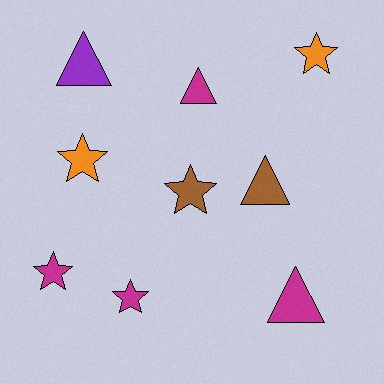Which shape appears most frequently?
Star, with 5 objects.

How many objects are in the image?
There are 9 objects.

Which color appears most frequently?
Magenta, with 4 objects.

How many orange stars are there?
There are 2 orange stars.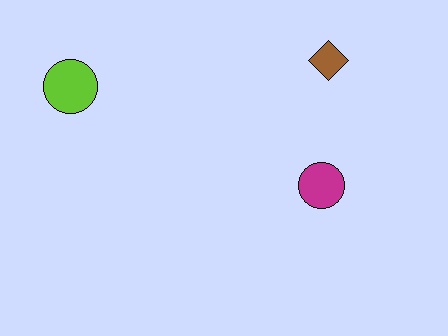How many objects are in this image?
There are 3 objects.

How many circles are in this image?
There are 2 circles.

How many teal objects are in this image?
There are no teal objects.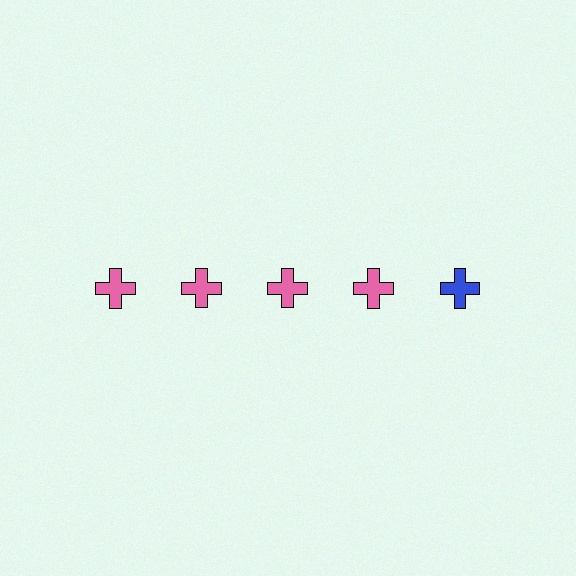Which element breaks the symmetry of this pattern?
The blue cross in the top row, rightmost column breaks the symmetry. All other shapes are pink crosses.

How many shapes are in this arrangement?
There are 5 shapes arranged in a grid pattern.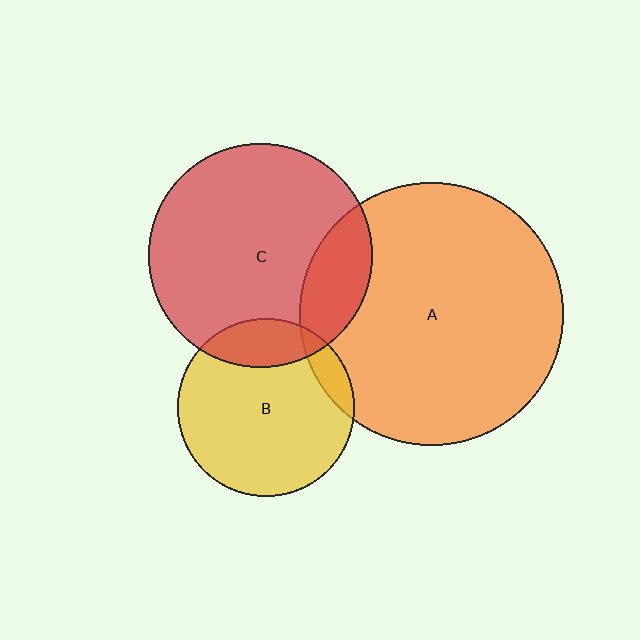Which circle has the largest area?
Circle A (orange).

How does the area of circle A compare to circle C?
Approximately 1.4 times.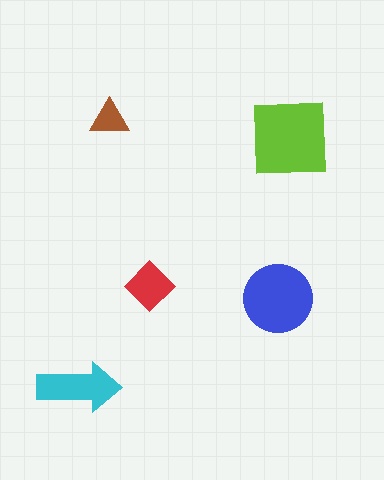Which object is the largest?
The lime square.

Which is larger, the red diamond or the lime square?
The lime square.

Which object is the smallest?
The brown triangle.